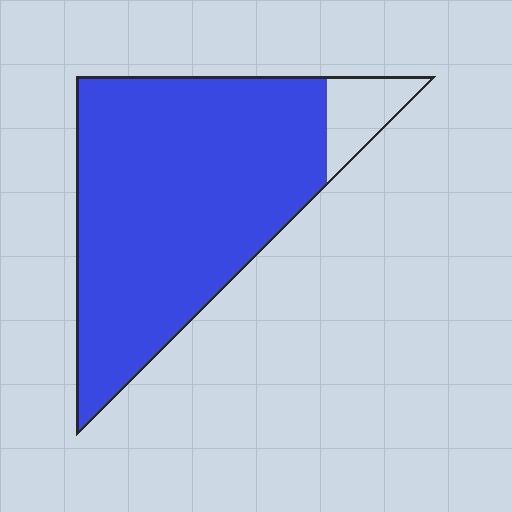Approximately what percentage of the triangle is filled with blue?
Approximately 90%.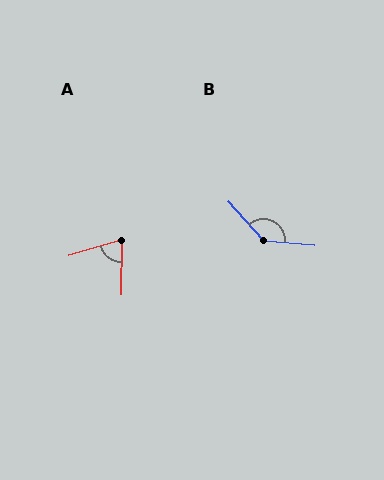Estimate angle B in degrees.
Approximately 137 degrees.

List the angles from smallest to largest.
A (74°), B (137°).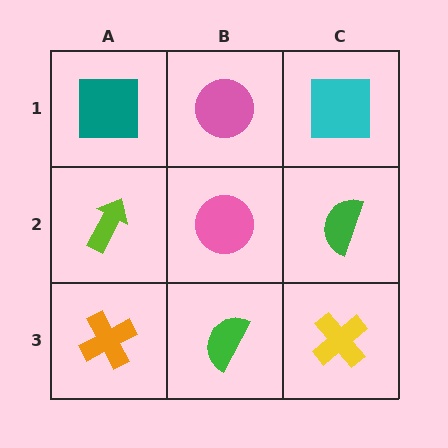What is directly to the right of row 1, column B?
A cyan square.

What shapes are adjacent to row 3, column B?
A pink circle (row 2, column B), an orange cross (row 3, column A), a yellow cross (row 3, column C).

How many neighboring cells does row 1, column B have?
3.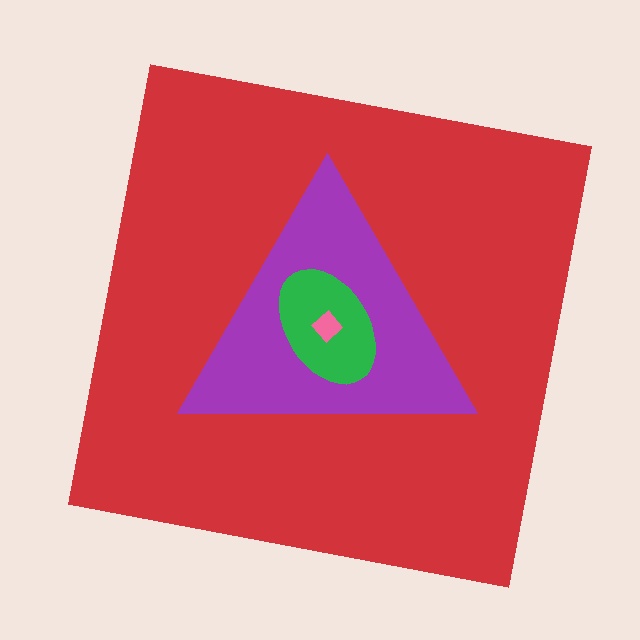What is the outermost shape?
The red square.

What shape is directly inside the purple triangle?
The green ellipse.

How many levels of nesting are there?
4.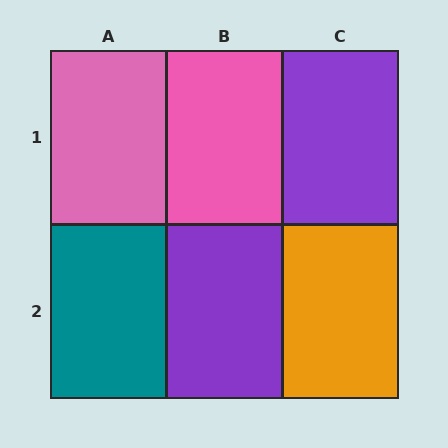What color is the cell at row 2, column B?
Purple.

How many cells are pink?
2 cells are pink.